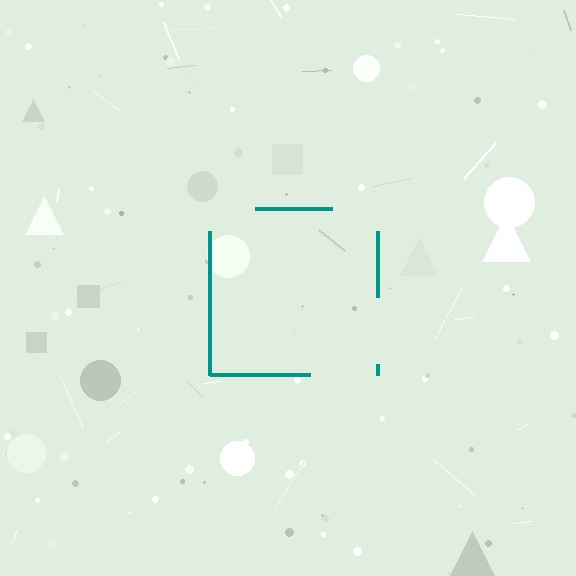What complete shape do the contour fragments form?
The contour fragments form a square.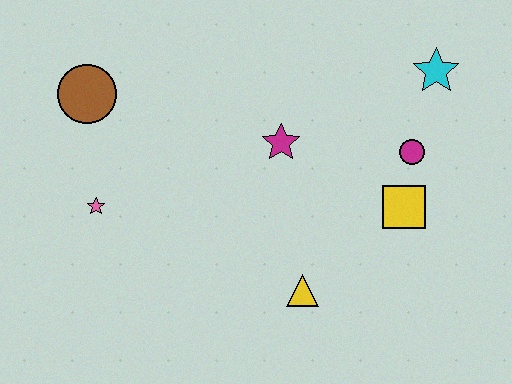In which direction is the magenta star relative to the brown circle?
The magenta star is to the right of the brown circle.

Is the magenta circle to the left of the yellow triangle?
No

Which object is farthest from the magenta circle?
The brown circle is farthest from the magenta circle.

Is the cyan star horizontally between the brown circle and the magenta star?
No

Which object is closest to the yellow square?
The magenta circle is closest to the yellow square.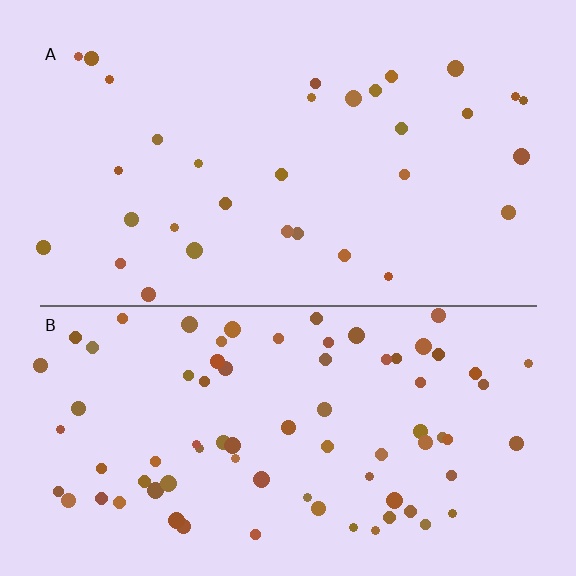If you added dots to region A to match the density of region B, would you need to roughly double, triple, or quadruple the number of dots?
Approximately double.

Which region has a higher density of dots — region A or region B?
B (the bottom).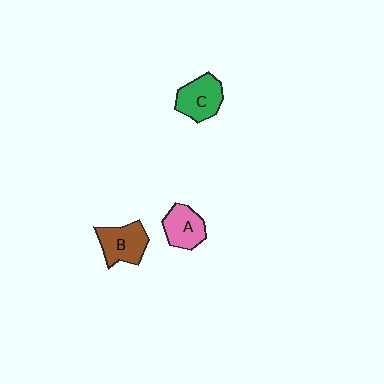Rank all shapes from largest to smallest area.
From largest to smallest: B (brown), C (green), A (pink).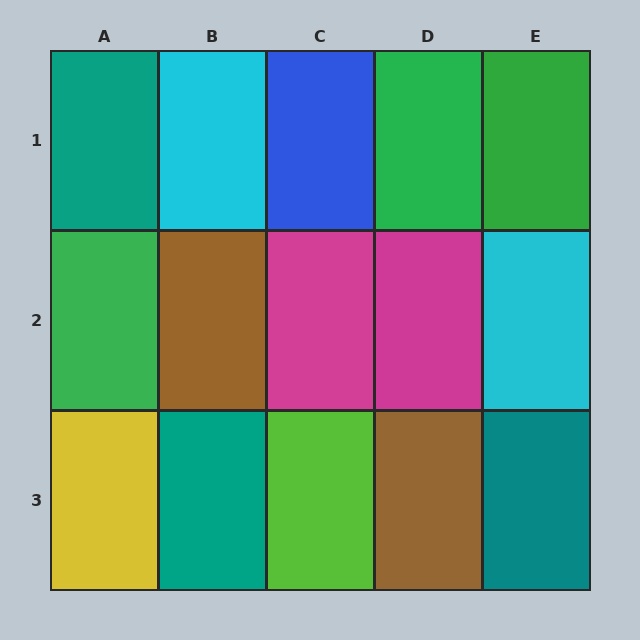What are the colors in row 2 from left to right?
Green, brown, magenta, magenta, cyan.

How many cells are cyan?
2 cells are cyan.